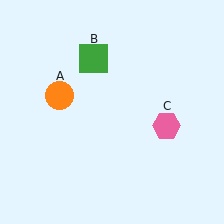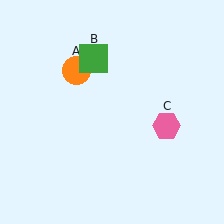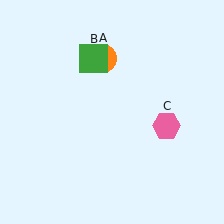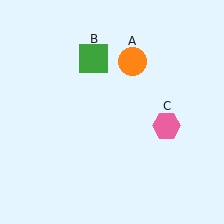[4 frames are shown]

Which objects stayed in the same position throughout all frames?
Green square (object B) and pink hexagon (object C) remained stationary.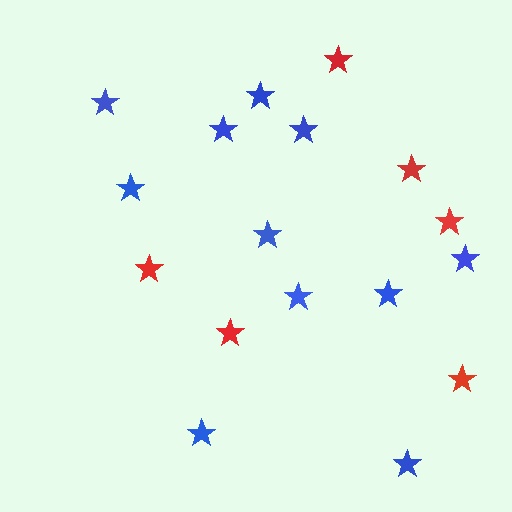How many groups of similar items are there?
There are 2 groups: one group of red stars (6) and one group of blue stars (11).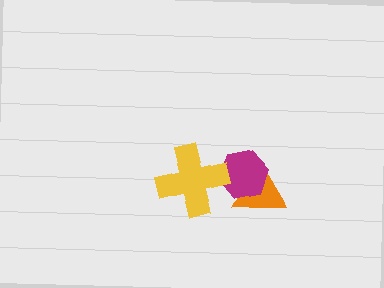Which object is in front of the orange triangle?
The magenta hexagon is in front of the orange triangle.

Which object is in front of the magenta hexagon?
The yellow cross is in front of the magenta hexagon.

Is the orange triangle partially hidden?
Yes, it is partially covered by another shape.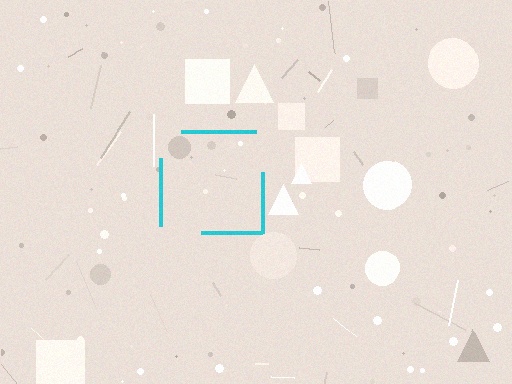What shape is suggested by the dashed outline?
The dashed outline suggests a square.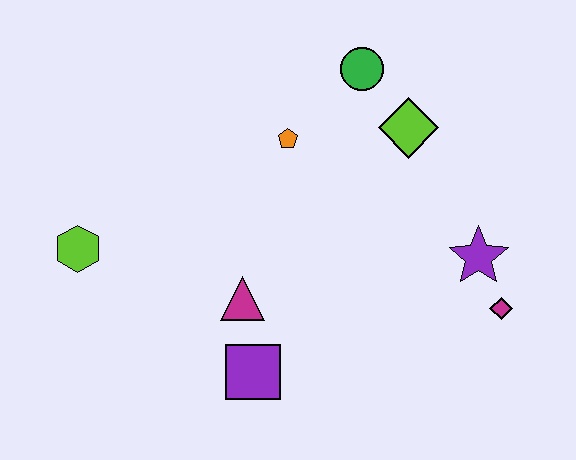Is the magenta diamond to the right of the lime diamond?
Yes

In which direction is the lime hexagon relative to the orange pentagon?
The lime hexagon is to the left of the orange pentagon.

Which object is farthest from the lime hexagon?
The magenta diamond is farthest from the lime hexagon.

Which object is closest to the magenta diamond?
The purple star is closest to the magenta diamond.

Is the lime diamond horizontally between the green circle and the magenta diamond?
Yes